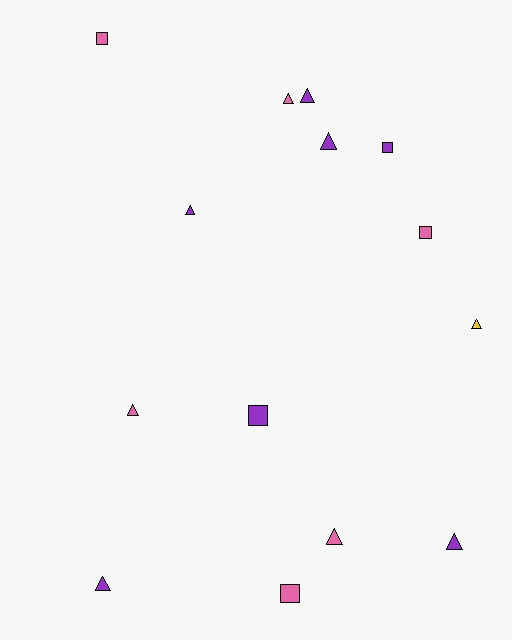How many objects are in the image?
There are 14 objects.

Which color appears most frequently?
Purple, with 7 objects.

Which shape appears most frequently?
Triangle, with 9 objects.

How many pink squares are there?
There are 3 pink squares.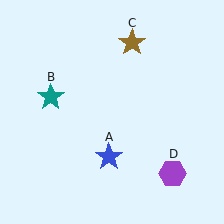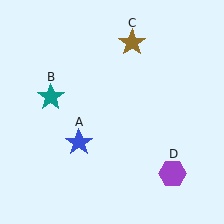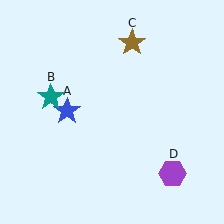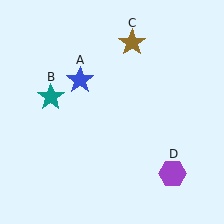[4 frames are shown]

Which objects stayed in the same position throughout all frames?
Teal star (object B) and brown star (object C) and purple hexagon (object D) remained stationary.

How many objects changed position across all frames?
1 object changed position: blue star (object A).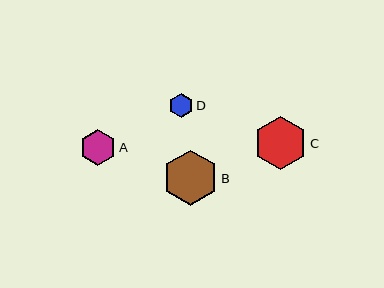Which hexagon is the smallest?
Hexagon D is the smallest with a size of approximately 24 pixels.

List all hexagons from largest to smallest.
From largest to smallest: B, C, A, D.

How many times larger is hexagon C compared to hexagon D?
Hexagon C is approximately 2.3 times the size of hexagon D.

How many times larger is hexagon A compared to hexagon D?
Hexagon A is approximately 1.5 times the size of hexagon D.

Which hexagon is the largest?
Hexagon B is the largest with a size of approximately 55 pixels.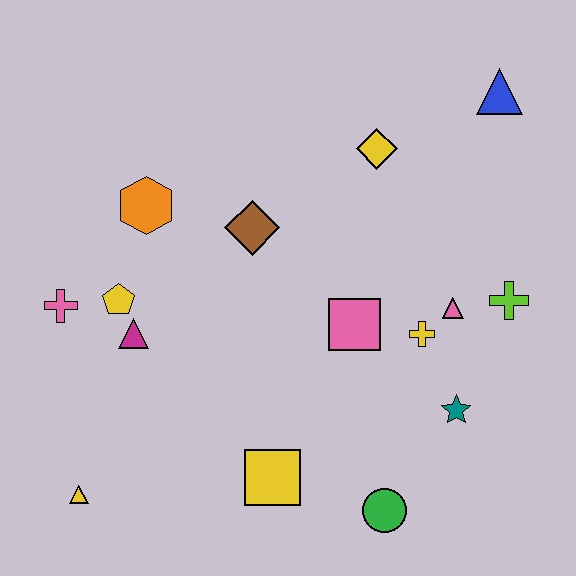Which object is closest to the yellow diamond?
The blue triangle is closest to the yellow diamond.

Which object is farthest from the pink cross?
The blue triangle is farthest from the pink cross.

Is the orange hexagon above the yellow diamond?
No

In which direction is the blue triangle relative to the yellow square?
The blue triangle is above the yellow square.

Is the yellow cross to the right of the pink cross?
Yes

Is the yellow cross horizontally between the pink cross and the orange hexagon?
No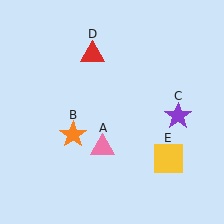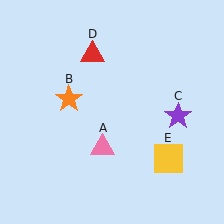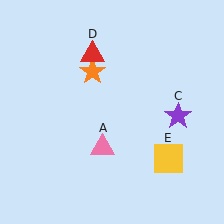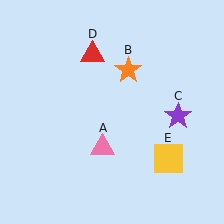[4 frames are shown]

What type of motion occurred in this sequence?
The orange star (object B) rotated clockwise around the center of the scene.